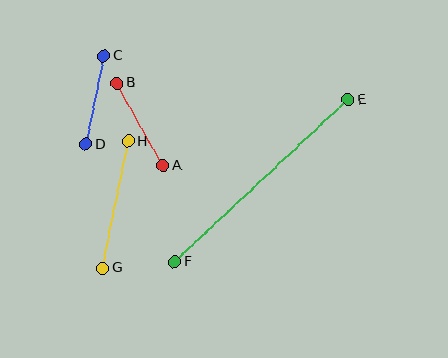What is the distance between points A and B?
The distance is approximately 95 pixels.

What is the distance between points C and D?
The distance is approximately 90 pixels.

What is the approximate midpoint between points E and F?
The midpoint is at approximately (261, 181) pixels.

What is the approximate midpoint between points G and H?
The midpoint is at approximately (116, 205) pixels.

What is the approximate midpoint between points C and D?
The midpoint is at approximately (95, 100) pixels.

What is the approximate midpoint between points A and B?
The midpoint is at approximately (140, 124) pixels.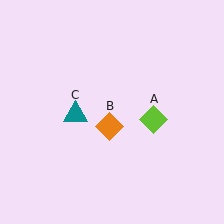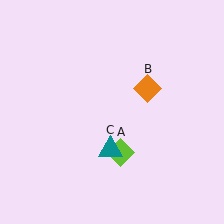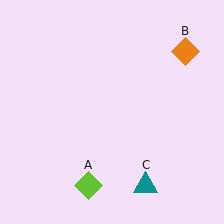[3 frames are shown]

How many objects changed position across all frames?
3 objects changed position: lime diamond (object A), orange diamond (object B), teal triangle (object C).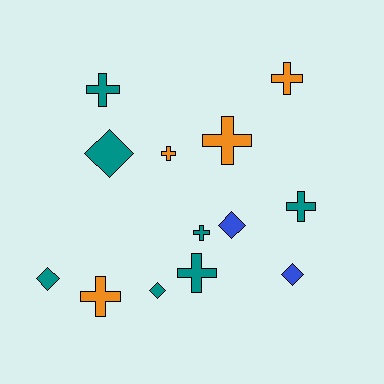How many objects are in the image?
There are 13 objects.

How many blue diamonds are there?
There are 2 blue diamonds.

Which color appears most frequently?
Teal, with 7 objects.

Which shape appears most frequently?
Cross, with 8 objects.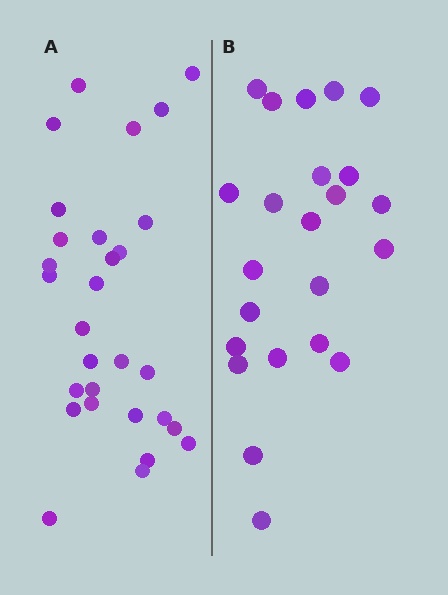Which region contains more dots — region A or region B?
Region A (the left region) has more dots.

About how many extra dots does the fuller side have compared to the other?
Region A has about 6 more dots than region B.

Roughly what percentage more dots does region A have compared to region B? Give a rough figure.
About 25% more.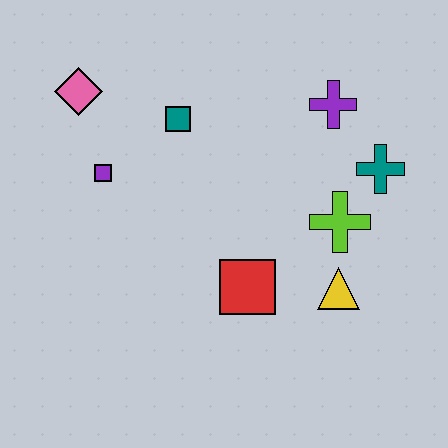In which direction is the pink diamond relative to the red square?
The pink diamond is above the red square.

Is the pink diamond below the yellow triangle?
No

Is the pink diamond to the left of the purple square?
Yes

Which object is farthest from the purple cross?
The pink diamond is farthest from the purple cross.